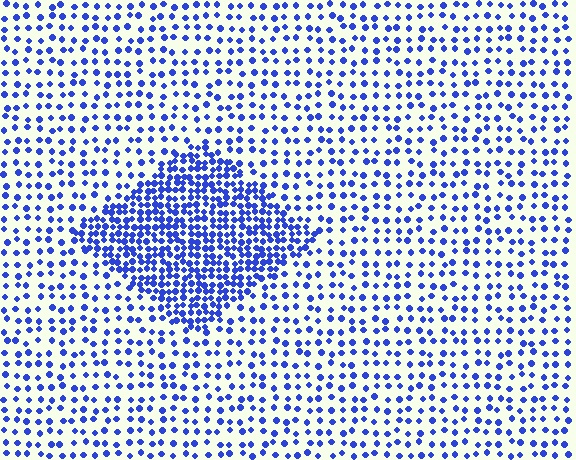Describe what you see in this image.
The image contains small blue elements arranged at two different densities. A diamond-shaped region is visible where the elements are more densely packed than the surrounding area.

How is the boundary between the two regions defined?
The boundary is defined by a change in element density (approximately 2.4x ratio). All elements are the same color, size, and shape.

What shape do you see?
I see a diamond.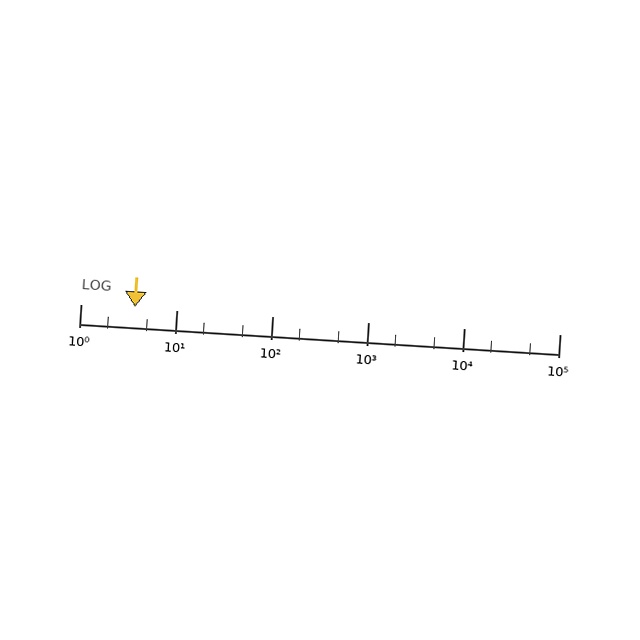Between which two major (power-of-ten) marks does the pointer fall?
The pointer is between 1 and 10.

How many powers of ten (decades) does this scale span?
The scale spans 5 decades, from 1 to 100000.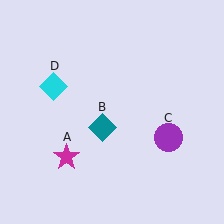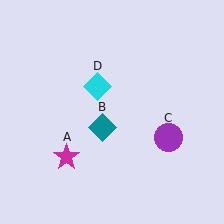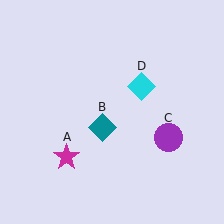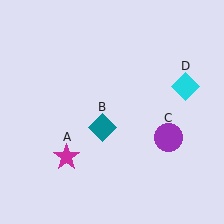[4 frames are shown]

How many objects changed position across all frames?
1 object changed position: cyan diamond (object D).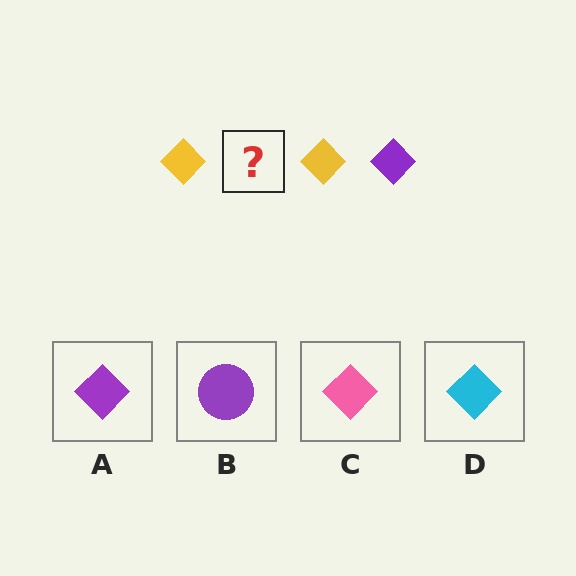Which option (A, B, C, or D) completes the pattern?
A.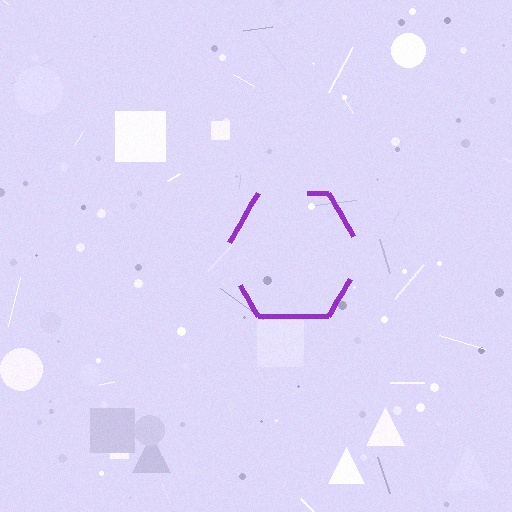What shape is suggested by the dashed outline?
The dashed outline suggests a hexagon.